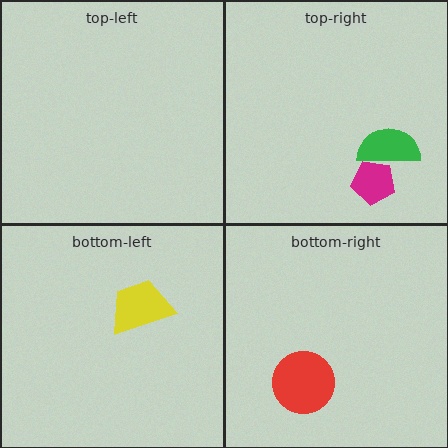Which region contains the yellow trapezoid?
The bottom-left region.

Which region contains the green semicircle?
The top-right region.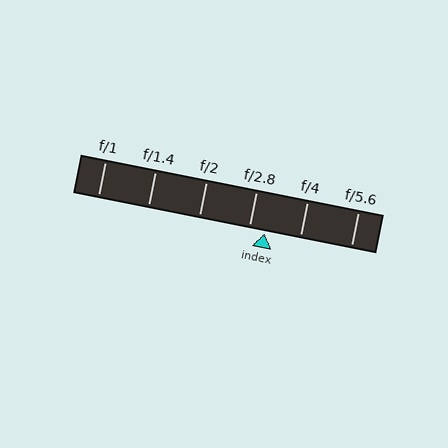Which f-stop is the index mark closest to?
The index mark is closest to f/2.8.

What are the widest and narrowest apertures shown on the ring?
The widest aperture shown is f/1 and the narrowest is f/5.6.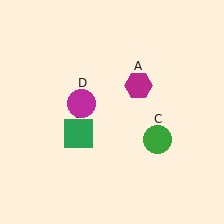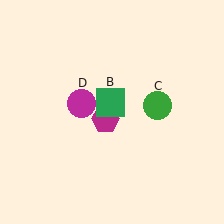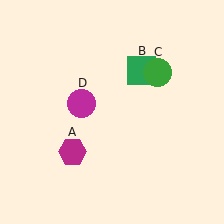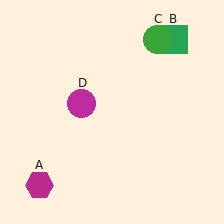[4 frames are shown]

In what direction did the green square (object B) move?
The green square (object B) moved up and to the right.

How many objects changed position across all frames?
3 objects changed position: magenta hexagon (object A), green square (object B), green circle (object C).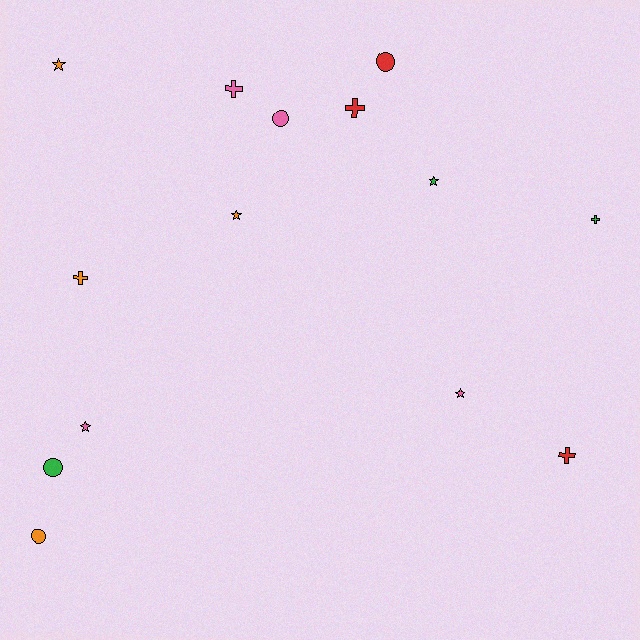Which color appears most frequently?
Pink, with 4 objects.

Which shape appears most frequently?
Star, with 5 objects.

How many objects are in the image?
There are 14 objects.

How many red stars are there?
There are no red stars.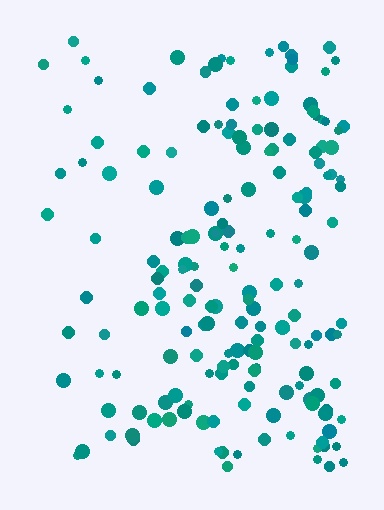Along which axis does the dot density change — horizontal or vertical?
Horizontal.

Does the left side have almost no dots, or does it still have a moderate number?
Still a moderate number, just noticeably fewer than the right.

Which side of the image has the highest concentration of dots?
The right.